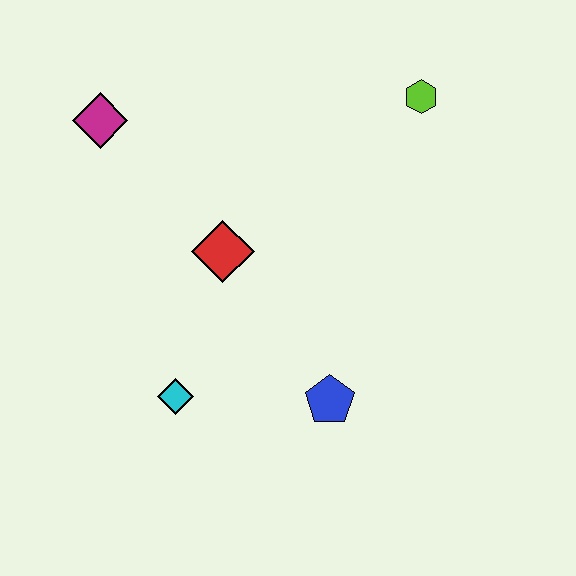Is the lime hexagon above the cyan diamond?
Yes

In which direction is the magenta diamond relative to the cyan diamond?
The magenta diamond is above the cyan diamond.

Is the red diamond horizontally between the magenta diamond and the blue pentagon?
Yes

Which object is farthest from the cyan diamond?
The lime hexagon is farthest from the cyan diamond.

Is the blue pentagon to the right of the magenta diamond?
Yes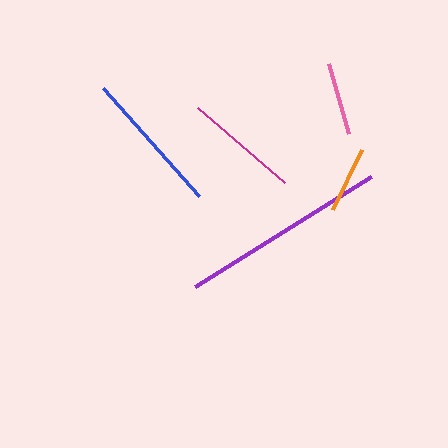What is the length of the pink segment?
The pink segment is approximately 72 pixels long.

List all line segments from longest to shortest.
From longest to shortest: purple, blue, magenta, pink, orange.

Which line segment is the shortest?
The orange line is the shortest at approximately 67 pixels.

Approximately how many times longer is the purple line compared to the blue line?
The purple line is approximately 1.4 times the length of the blue line.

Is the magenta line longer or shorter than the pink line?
The magenta line is longer than the pink line.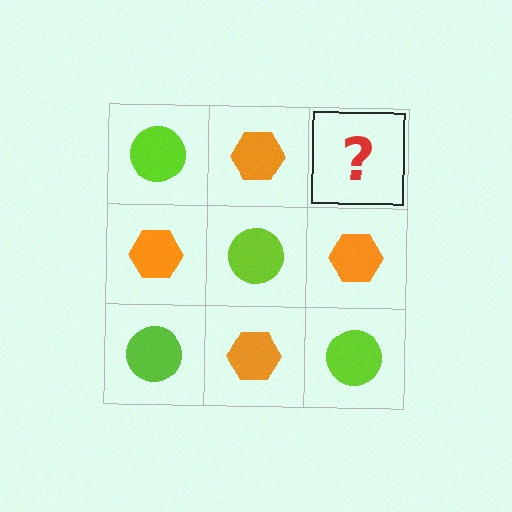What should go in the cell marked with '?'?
The missing cell should contain a lime circle.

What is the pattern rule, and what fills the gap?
The rule is that it alternates lime circle and orange hexagon in a checkerboard pattern. The gap should be filled with a lime circle.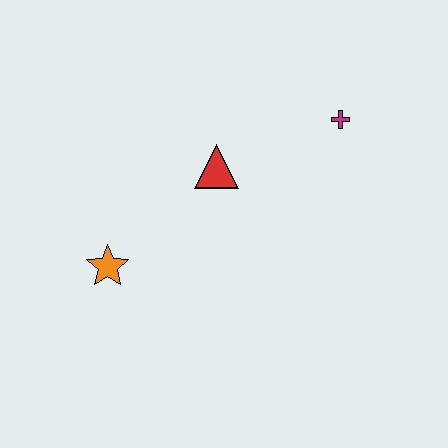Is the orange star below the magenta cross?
Yes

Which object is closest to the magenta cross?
The red triangle is closest to the magenta cross.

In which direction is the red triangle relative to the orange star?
The red triangle is to the right of the orange star.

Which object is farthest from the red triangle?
The orange star is farthest from the red triangle.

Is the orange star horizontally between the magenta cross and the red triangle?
No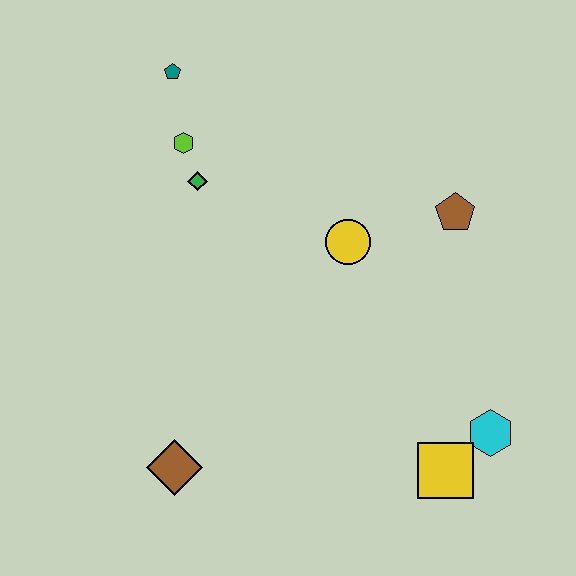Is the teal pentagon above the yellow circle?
Yes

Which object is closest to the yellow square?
The cyan hexagon is closest to the yellow square.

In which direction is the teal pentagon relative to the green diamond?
The teal pentagon is above the green diamond.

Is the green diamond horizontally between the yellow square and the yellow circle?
No